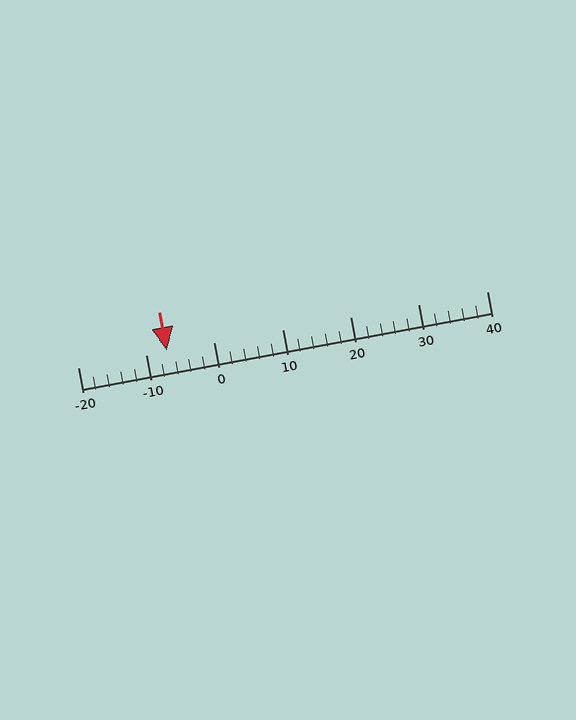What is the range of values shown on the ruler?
The ruler shows values from -20 to 40.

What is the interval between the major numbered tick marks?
The major tick marks are spaced 10 units apart.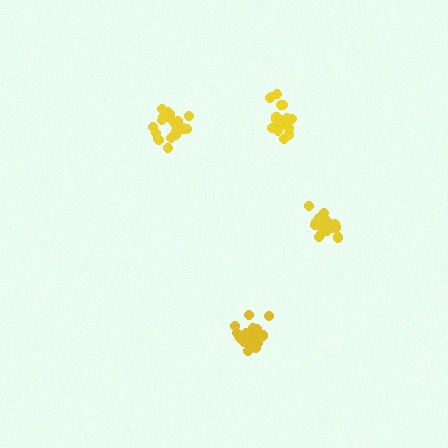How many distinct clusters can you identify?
There are 4 distinct clusters.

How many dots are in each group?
Group 1: 21 dots, Group 2: 21 dots, Group 3: 18 dots, Group 4: 21 dots (81 total).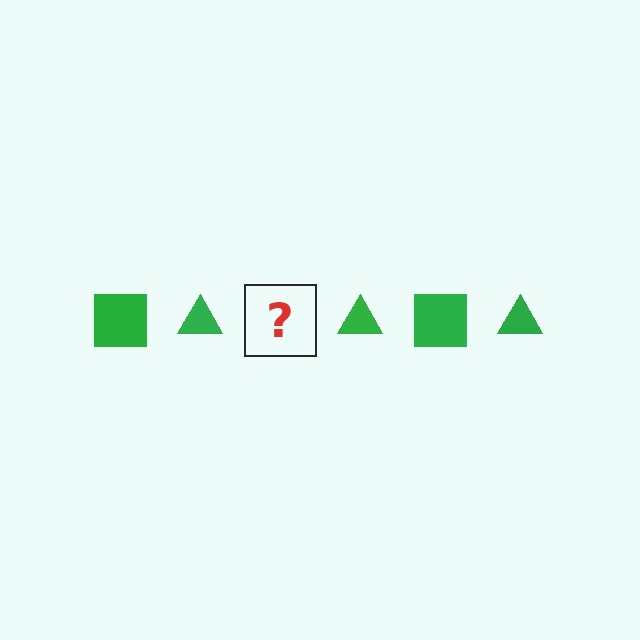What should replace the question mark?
The question mark should be replaced with a green square.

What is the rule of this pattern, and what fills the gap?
The rule is that the pattern cycles through square, triangle shapes in green. The gap should be filled with a green square.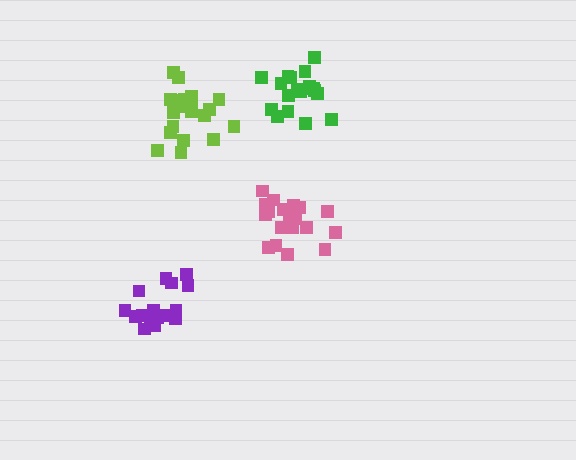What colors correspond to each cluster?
The clusters are colored: green, lime, pink, purple.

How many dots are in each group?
Group 1: 18 dots, Group 2: 20 dots, Group 3: 19 dots, Group 4: 17 dots (74 total).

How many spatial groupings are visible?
There are 4 spatial groupings.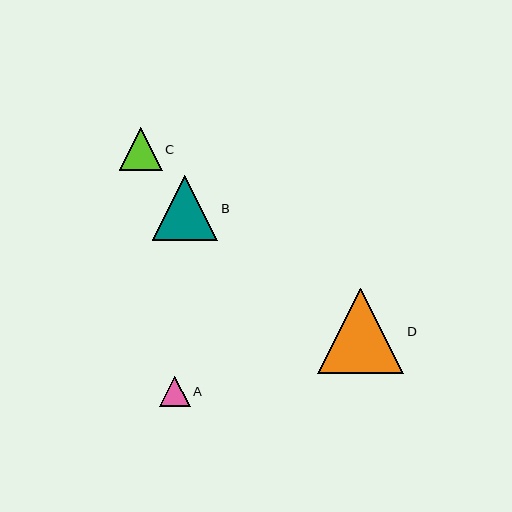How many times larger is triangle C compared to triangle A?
Triangle C is approximately 1.4 times the size of triangle A.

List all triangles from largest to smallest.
From largest to smallest: D, B, C, A.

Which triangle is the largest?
Triangle D is the largest with a size of approximately 86 pixels.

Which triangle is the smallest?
Triangle A is the smallest with a size of approximately 30 pixels.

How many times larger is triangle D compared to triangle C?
Triangle D is approximately 2.0 times the size of triangle C.